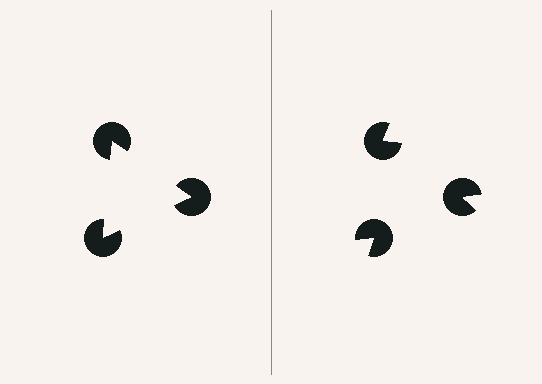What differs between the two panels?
The pac-man discs are positioned identically on both sides; only the wedge orientations differ. On the left they align to a triangle; on the right they are misaligned.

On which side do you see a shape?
An illusory triangle appears on the left side. On the right side the wedge cuts are rotated, so no coherent shape forms.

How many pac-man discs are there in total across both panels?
6 — 3 on each side.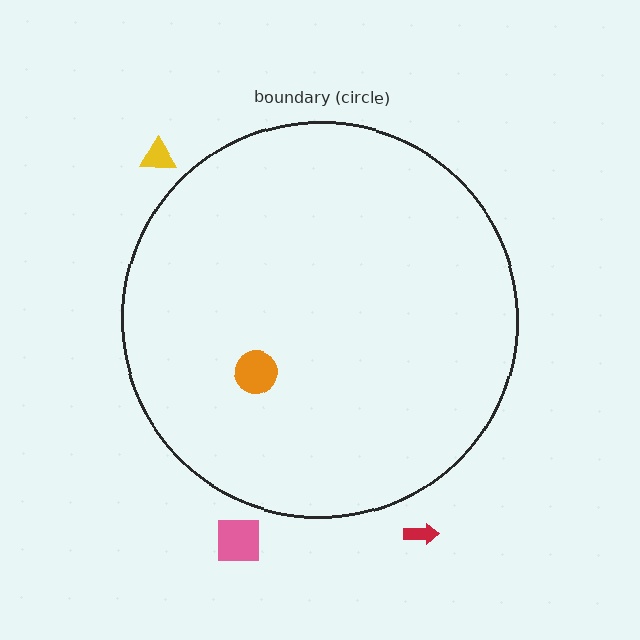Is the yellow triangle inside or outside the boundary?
Outside.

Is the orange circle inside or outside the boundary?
Inside.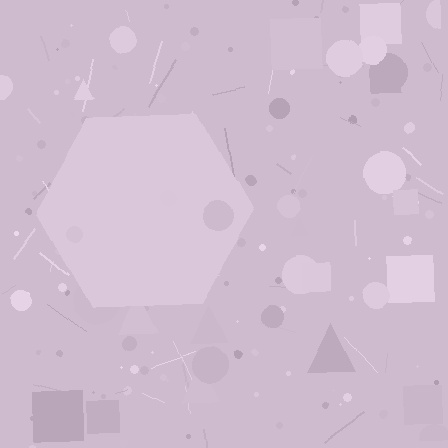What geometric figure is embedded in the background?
A hexagon is embedded in the background.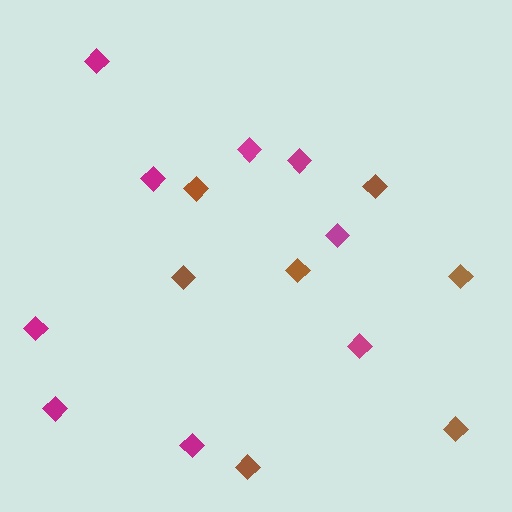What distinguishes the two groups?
There are 2 groups: one group of brown diamonds (7) and one group of magenta diamonds (9).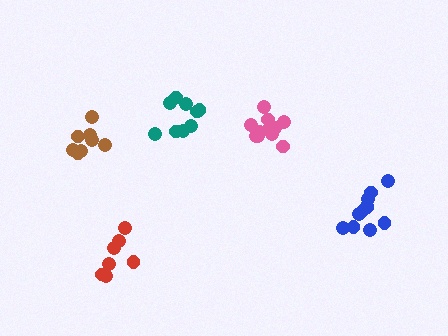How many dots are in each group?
Group 1: 11 dots, Group 2: 9 dots, Group 3: 7 dots, Group 4: 8 dots, Group 5: 11 dots (46 total).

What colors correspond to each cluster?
The clusters are colored: pink, teal, red, brown, blue.